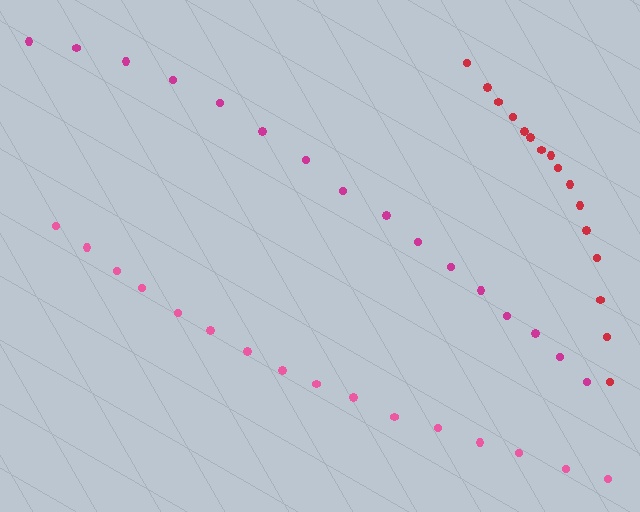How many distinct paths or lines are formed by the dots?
There are 3 distinct paths.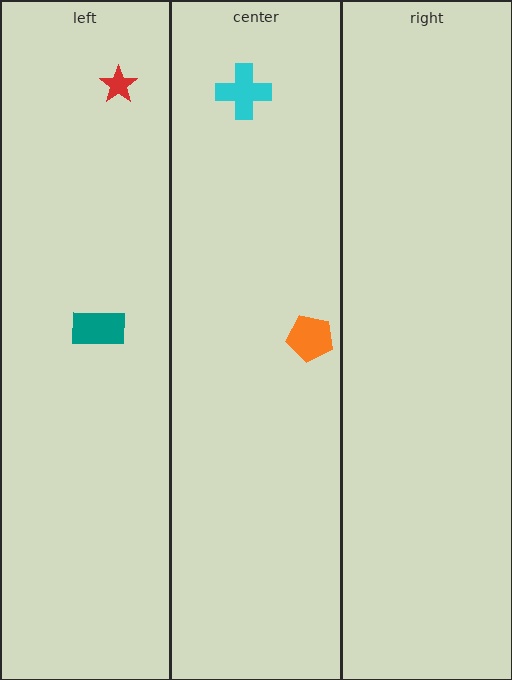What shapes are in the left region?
The red star, the teal rectangle.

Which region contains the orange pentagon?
The center region.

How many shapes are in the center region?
2.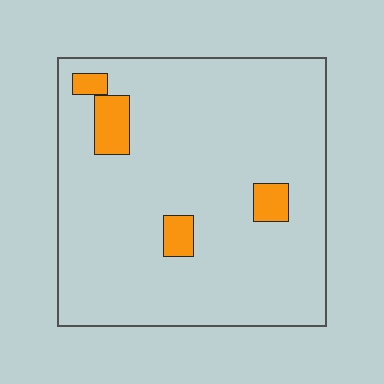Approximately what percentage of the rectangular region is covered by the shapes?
Approximately 10%.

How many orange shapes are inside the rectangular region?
4.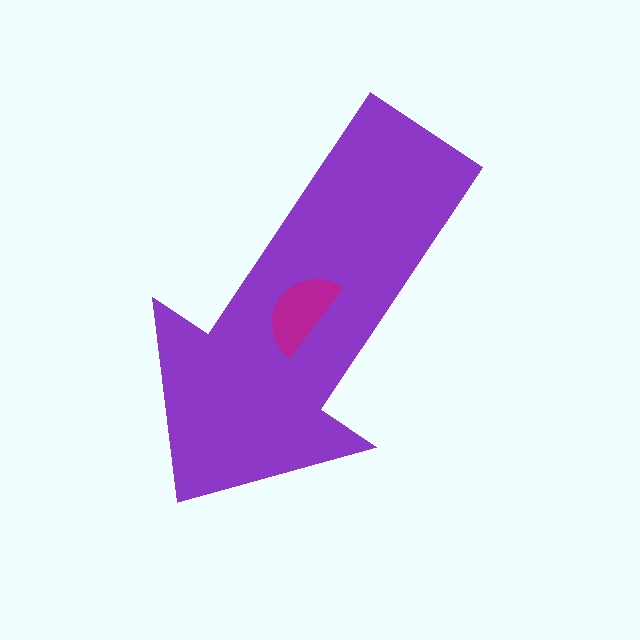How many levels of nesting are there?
2.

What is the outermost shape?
The purple arrow.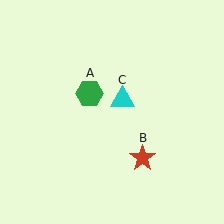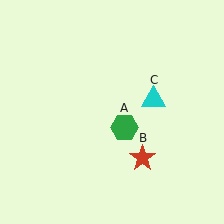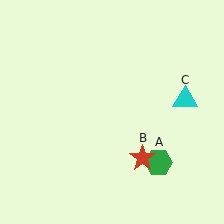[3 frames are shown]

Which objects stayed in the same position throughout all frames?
Red star (object B) remained stationary.